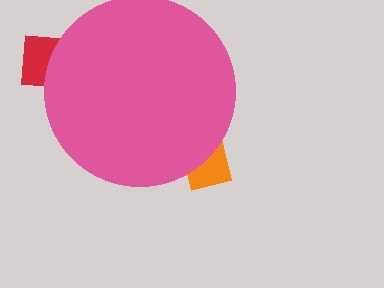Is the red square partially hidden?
Yes, the red square is partially hidden behind the pink circle.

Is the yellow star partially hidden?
Yes, the yellow star is partially hidden behind the pink circle.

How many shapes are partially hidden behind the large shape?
3 shapes are partially hidden.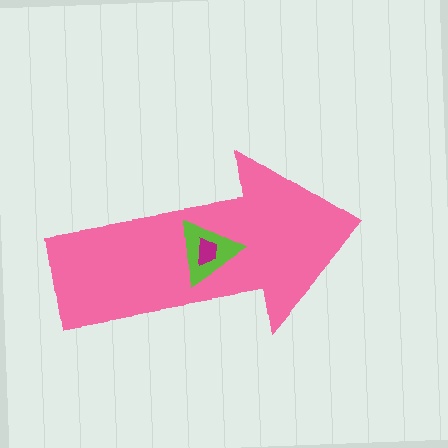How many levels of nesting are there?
3.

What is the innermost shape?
The magenta trapezoid.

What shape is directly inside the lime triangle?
The magenta trapezoid.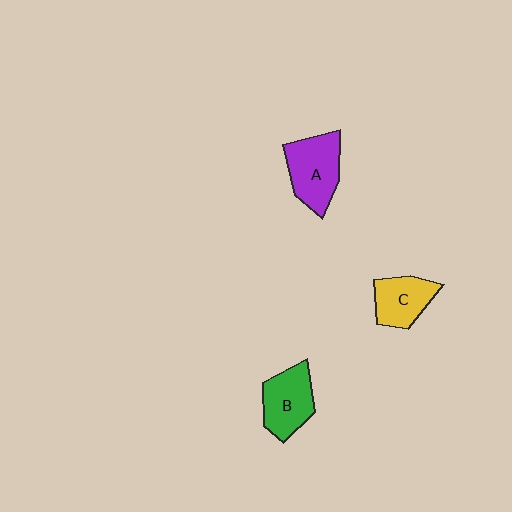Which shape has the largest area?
Shape A (purple).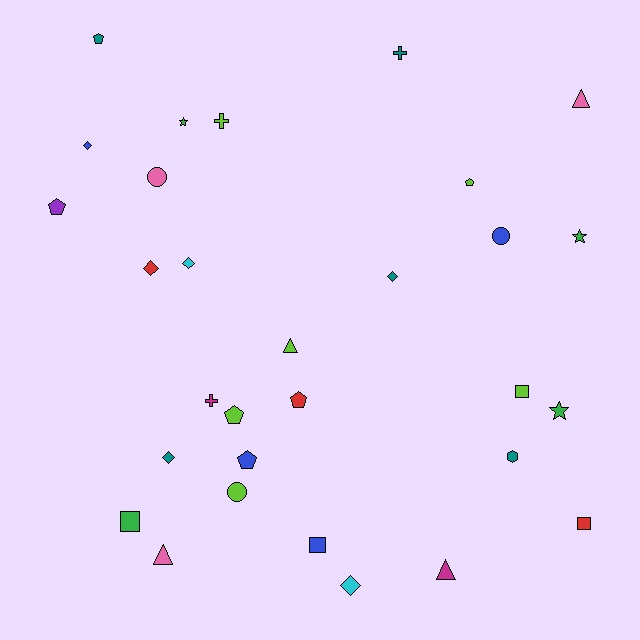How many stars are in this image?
There are 3 stars.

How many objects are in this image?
There are 30 objects.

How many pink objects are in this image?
There are 3 pink objects.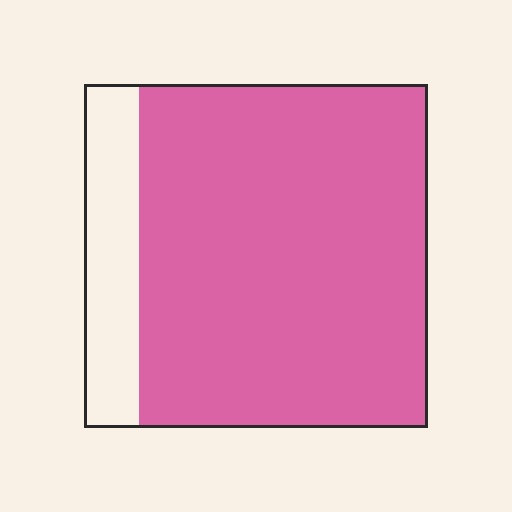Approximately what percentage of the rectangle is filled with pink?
Approximately 85%.